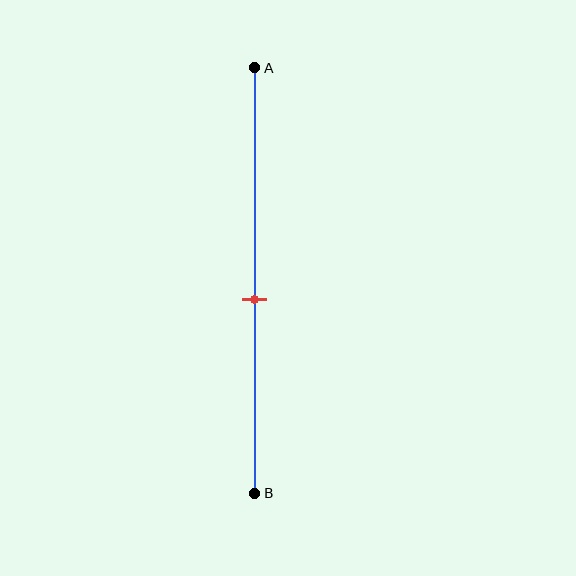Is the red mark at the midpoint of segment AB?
No, the mark is at about 55% from A, not at the 50% midpoint.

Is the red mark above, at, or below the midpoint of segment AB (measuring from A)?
The red mark is below the midpoint of segment AB.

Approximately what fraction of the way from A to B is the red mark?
The red mark is approximately 55% of the way from A to B.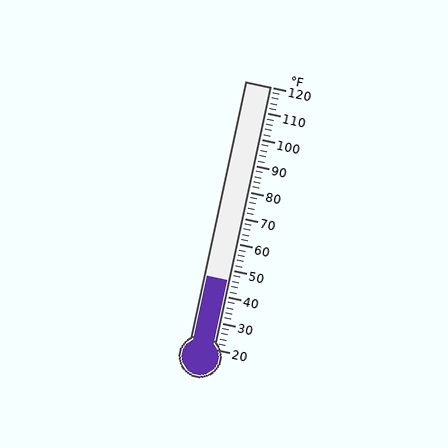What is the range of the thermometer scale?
The thermometer scale ranges from 20°F to 120°F.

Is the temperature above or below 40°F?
The temperature is above 40°F.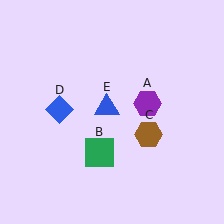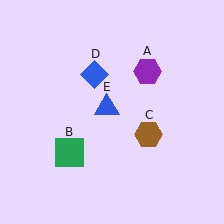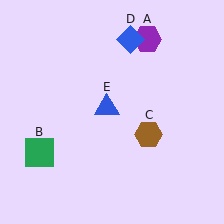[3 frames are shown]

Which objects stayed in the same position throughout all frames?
Brown hexagon (object C) and blue triangle (object E) remained stationary.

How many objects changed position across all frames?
3 objects changed position: purple hexagon (object A), green square (object B), blue diamond (object D).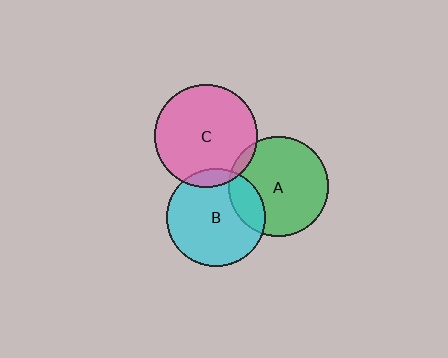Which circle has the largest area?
Circle C (pink).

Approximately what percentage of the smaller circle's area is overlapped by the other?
Approximately 20%.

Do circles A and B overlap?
Yes.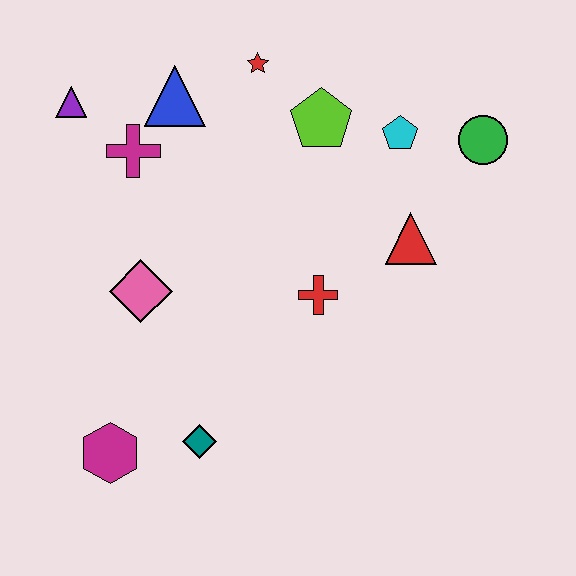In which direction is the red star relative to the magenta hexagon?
The red star is above the magenta hexagon.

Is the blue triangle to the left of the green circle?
Yes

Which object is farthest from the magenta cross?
The green circle is farthest from the magenta cross.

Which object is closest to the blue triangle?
The magenta cross is closest to the blue triangle.